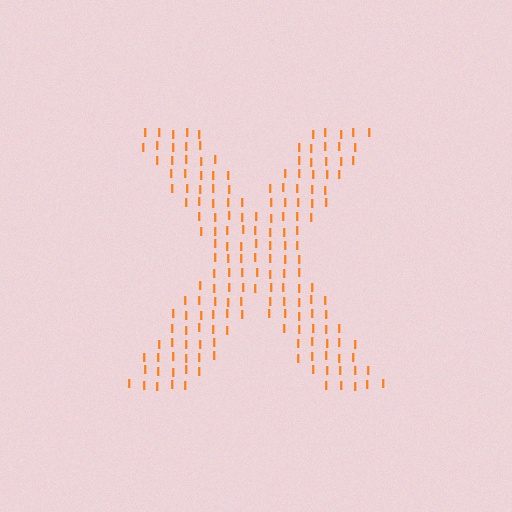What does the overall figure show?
The overall figure shows the letter X.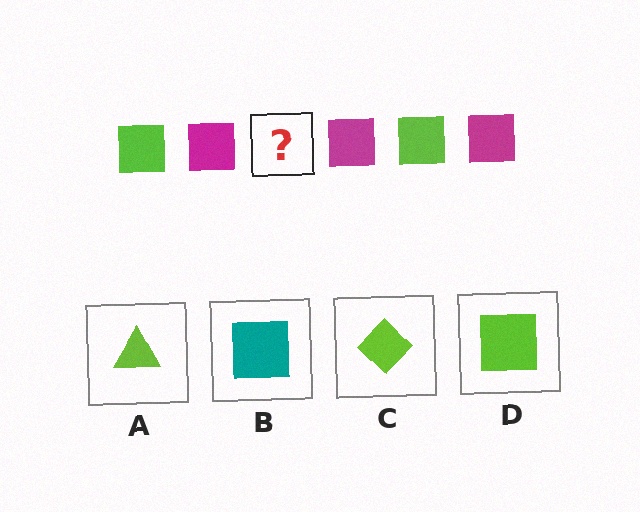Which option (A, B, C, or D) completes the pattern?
D.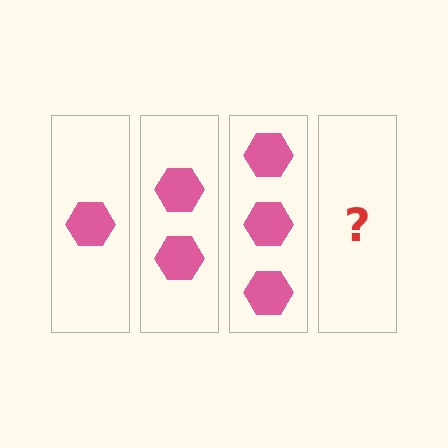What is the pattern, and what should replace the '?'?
The pattern is that each step adds one more hexagon. The '?' should be 4 hexagons.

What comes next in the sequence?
The next element should be 4 hexagons.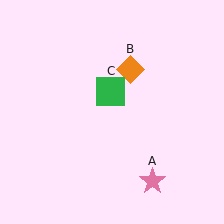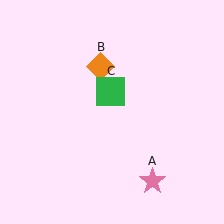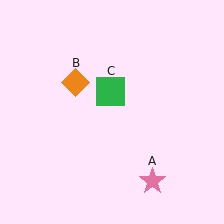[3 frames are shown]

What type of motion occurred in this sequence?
The orange diamond (object B) rotated counterclockwise around the center of the scene.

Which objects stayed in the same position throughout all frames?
Pink star (object A) and green square (object C) remained stationary.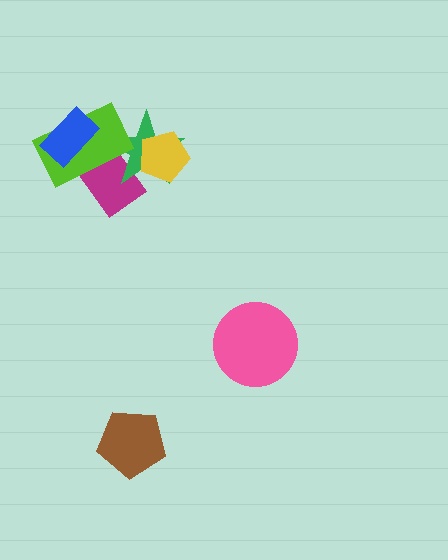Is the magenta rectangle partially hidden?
Yes, it is partially covered by another shape.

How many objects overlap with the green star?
3 objects overlap with the green star.